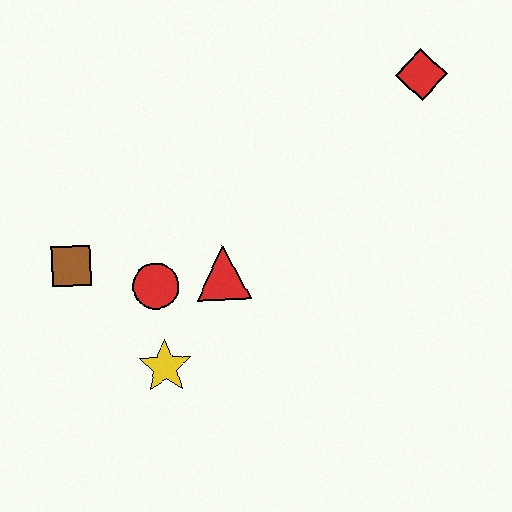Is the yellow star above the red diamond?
No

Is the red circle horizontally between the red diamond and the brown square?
Yes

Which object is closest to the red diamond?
The red triangle is closest to the red diamond.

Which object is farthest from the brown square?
The red diamond is farthest from the brown square.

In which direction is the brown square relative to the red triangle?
The brown square is to the left of the red triangle.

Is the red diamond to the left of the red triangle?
No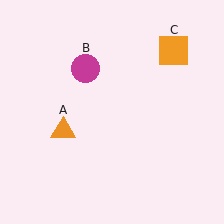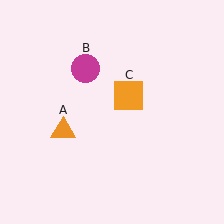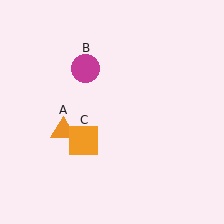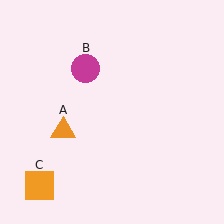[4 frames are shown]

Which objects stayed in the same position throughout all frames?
Orange triangle (object A) and magenta circle (object B) remained stationary.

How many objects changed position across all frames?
1 object changed position: orange square (object C).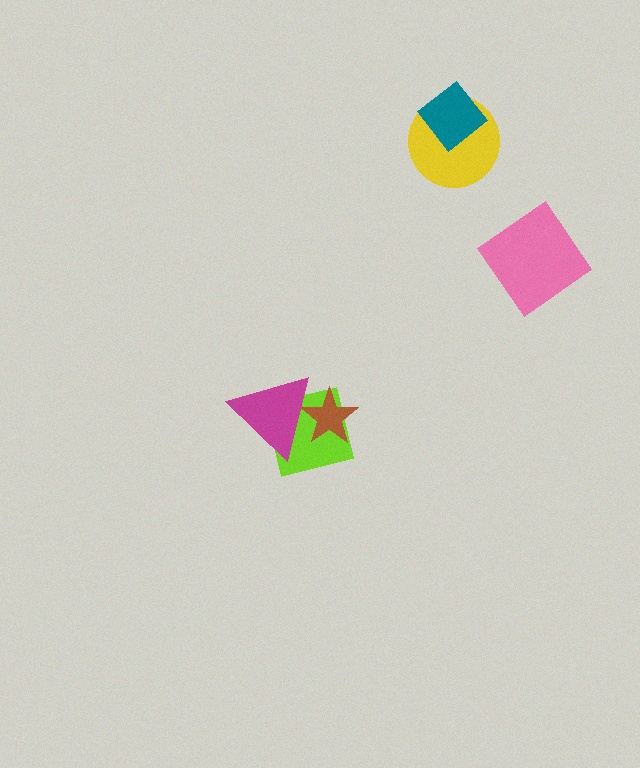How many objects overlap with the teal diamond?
1 object overlaps with the teal diamond.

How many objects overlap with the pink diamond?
0 objects overlap with the pink diamond.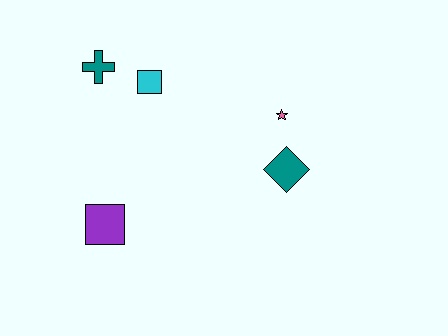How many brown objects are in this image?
There are no brown objects.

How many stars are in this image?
There is 1 star.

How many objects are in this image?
There are 5 objects.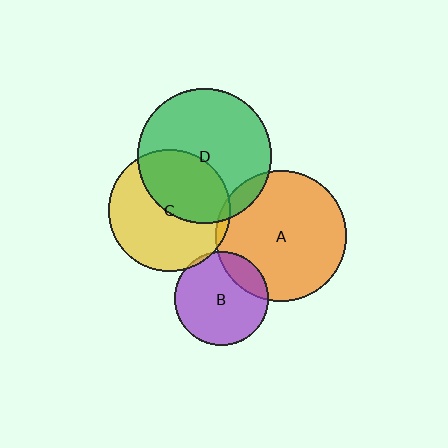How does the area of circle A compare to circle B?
Approximately 1.9 times.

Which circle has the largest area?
Circle D (green).